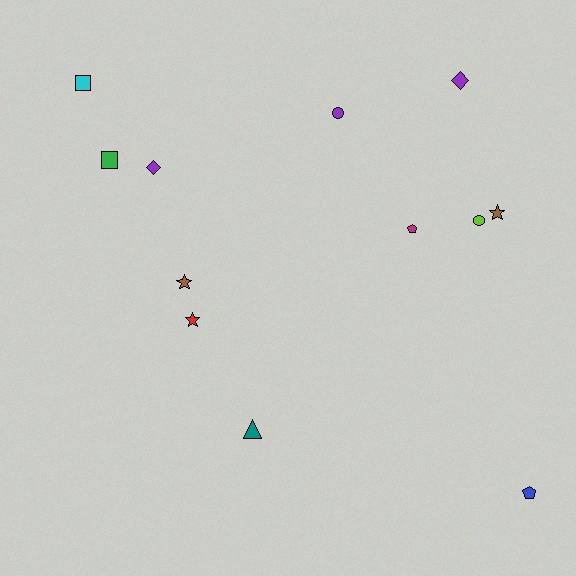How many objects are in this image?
There are 12 objects.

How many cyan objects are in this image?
There is 1 cyan object.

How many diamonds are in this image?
There are 2 diamonds.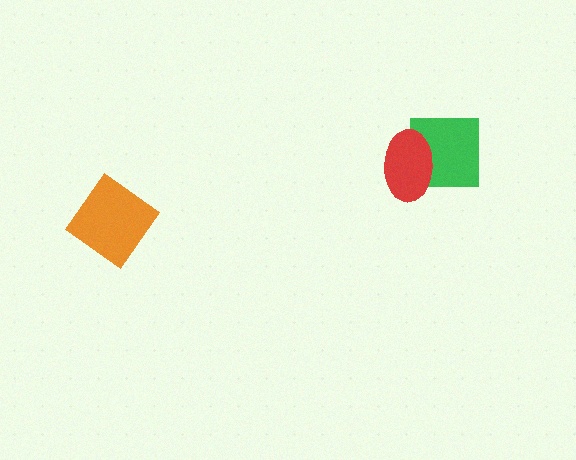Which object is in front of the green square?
The red ellipse is in front of the green square.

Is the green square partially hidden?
Yes, it is partially covered by another shape.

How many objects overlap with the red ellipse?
1 object overlaps with the red ellipse.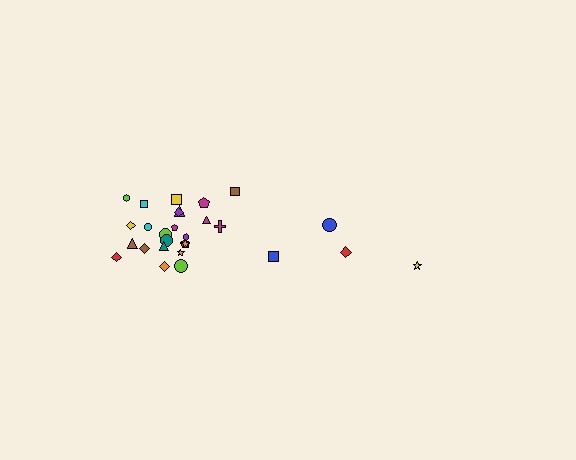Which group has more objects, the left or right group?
The left group.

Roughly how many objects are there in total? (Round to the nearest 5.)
Roughly 30 objects in total.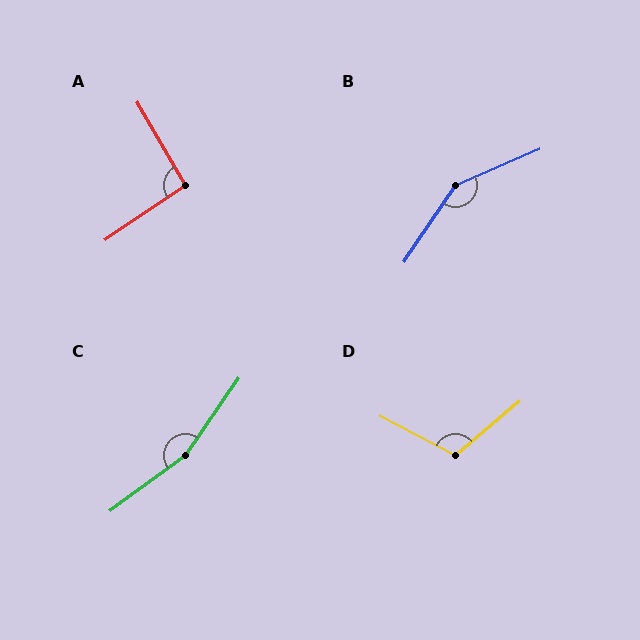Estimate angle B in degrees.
Approximately 147 degrees.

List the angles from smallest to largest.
A (94°), D (112°), B (147°), C (161°).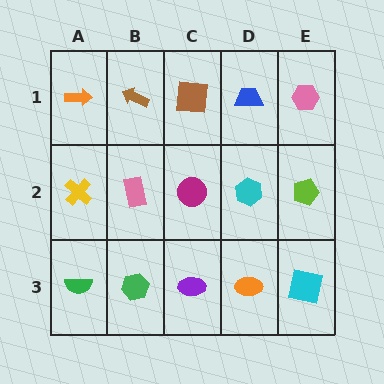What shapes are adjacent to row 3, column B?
A pink rectangle (row 2, column B), a green semicircle (row 3, column A), a purple ellipse (row 3, column C).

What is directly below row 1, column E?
A lime pentagon.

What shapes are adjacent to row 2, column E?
A pink hexagon (row 1, column E), a cyan square (row 3, column E), a cyan hexagon (row 2, column D).